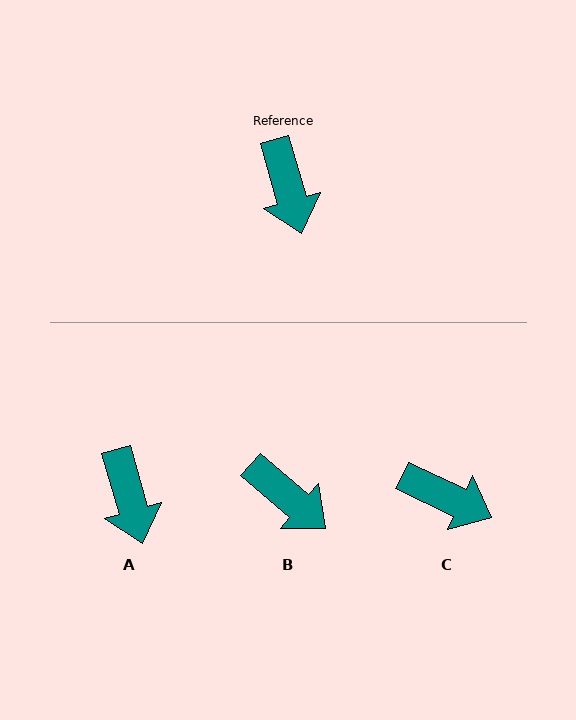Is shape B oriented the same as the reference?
No, it is off by about 34 degrees.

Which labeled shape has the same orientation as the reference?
A.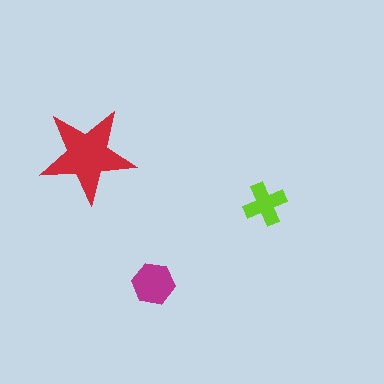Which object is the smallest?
The lime cross.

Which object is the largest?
The red star.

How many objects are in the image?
There are 3 objects in the image.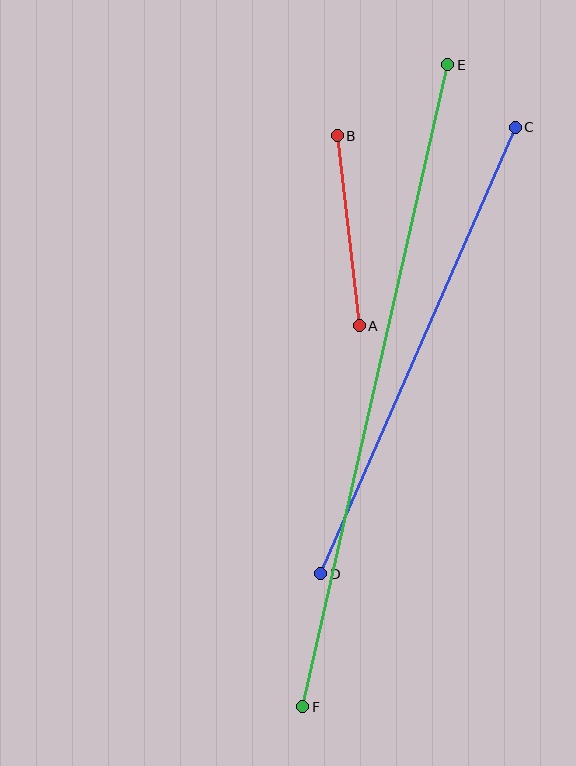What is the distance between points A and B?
The distance is approximately 191 pixels.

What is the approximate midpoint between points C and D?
The midpoint is at approximately (418, 351) pixels.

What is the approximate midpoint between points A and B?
The midpoint is at approximately (348, 231) pixels.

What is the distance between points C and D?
The distance is approximately 487 pixels.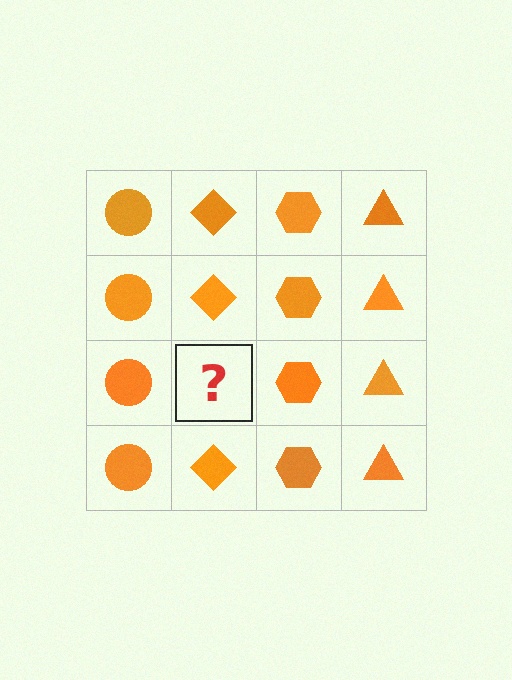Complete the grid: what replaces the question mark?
The question mark should be replaced with an orange diamond.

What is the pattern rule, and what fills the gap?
The rule is that each column has a consistent shape. The gap should be filled with an orange diamond.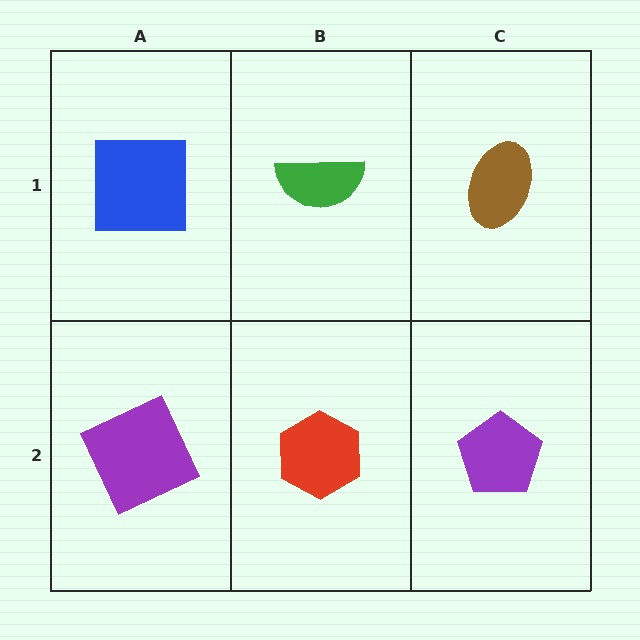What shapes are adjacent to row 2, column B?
A green semicircle (row 1, column B), a purple square (row 2, column A), a purple pentagon (row 2, column C).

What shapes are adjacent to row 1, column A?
A purple square (row 2, column A), a green semicircle (row 1, column B).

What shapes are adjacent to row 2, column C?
A brown ellipse (row 1, column C), a red hexagon (row 2, column B).